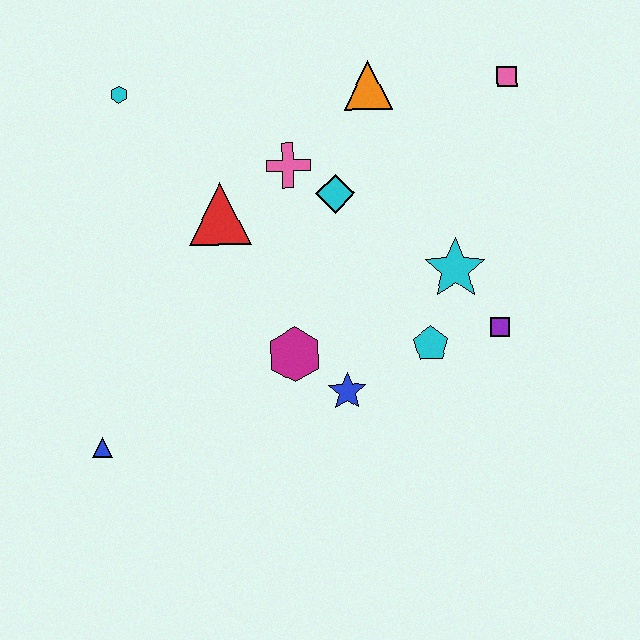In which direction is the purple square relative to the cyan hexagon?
The purple square is to the right of the cyan hexagon.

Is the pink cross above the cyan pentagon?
Yes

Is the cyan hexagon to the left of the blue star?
Yes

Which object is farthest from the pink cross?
The blue triangle is farthest from the pink cross.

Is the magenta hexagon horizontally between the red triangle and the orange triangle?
Yes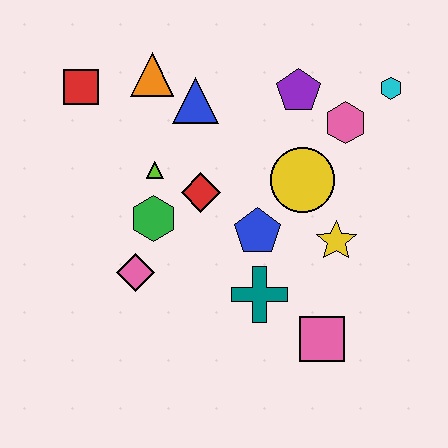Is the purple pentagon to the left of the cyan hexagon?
Yes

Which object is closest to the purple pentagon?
The pink hexagon is closest to the purple pentagon.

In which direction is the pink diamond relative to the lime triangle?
The pink diamond is below the lime triangle.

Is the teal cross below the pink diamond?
Yes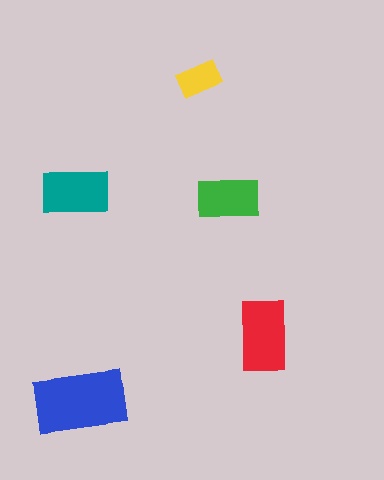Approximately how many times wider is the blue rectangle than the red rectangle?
About 1.5 times wider.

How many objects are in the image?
There are 5 objects in the image.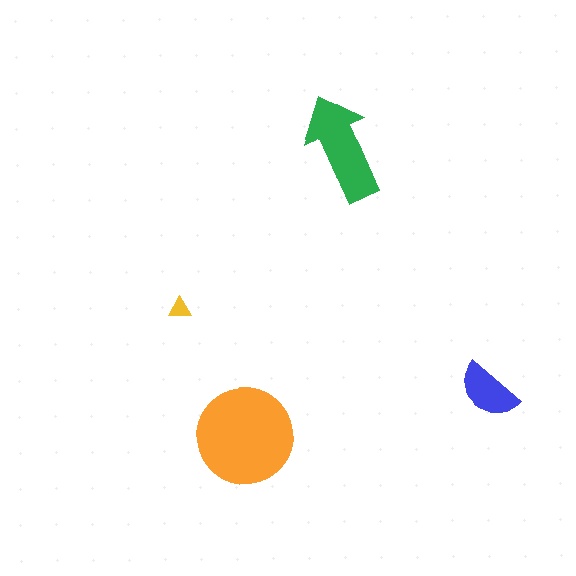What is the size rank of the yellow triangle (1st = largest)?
4th.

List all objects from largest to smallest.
The orange circle, the green arrow, the blue semicircle, the yellow triangle.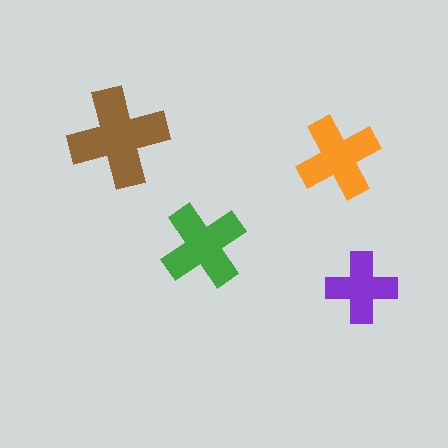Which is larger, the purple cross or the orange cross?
The orange one.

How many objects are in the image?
There are 4 objects in the image.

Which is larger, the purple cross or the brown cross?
The brown one.